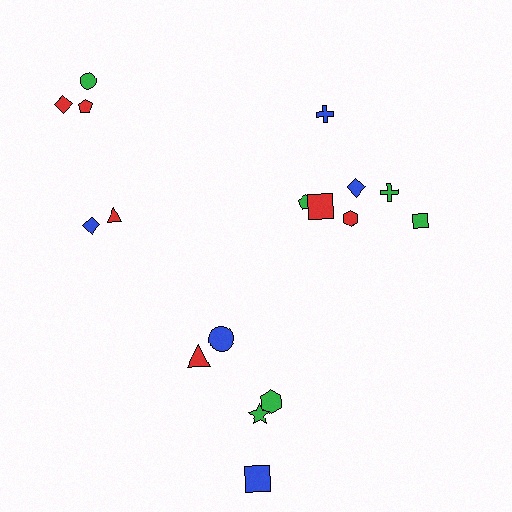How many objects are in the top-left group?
There are 5 objects.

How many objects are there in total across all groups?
There are 17 objects.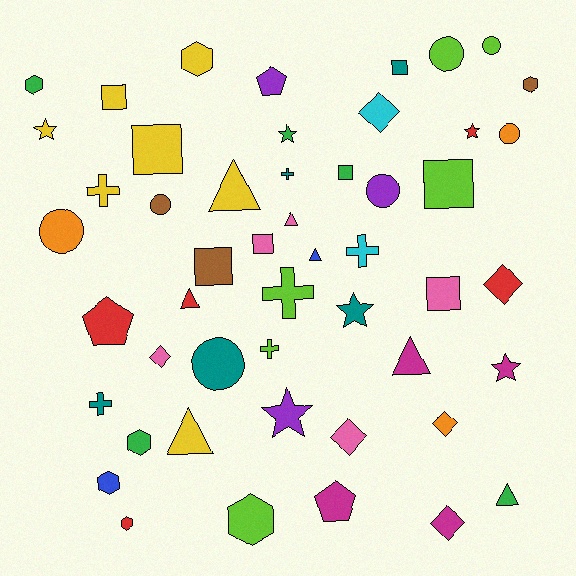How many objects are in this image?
There are 50 objects.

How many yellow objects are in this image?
There are 7 yellow objects.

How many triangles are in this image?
There are 7 triangles.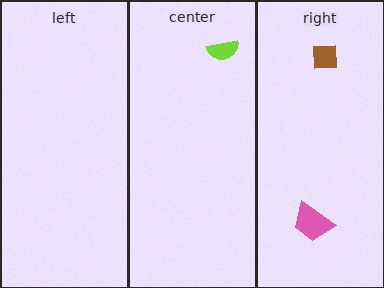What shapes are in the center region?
The lime semicircle.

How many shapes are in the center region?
1.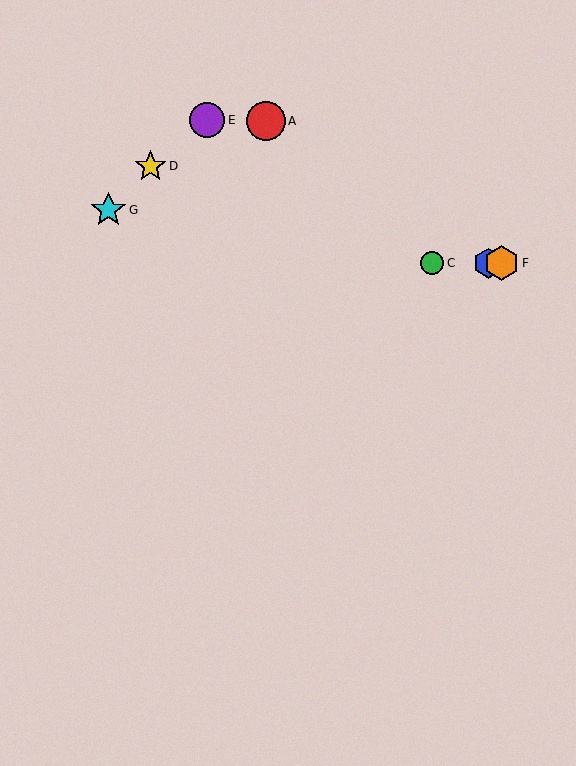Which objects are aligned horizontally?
Objects B, C, F are aligned horizontally.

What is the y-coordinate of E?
Object E is at y≈120.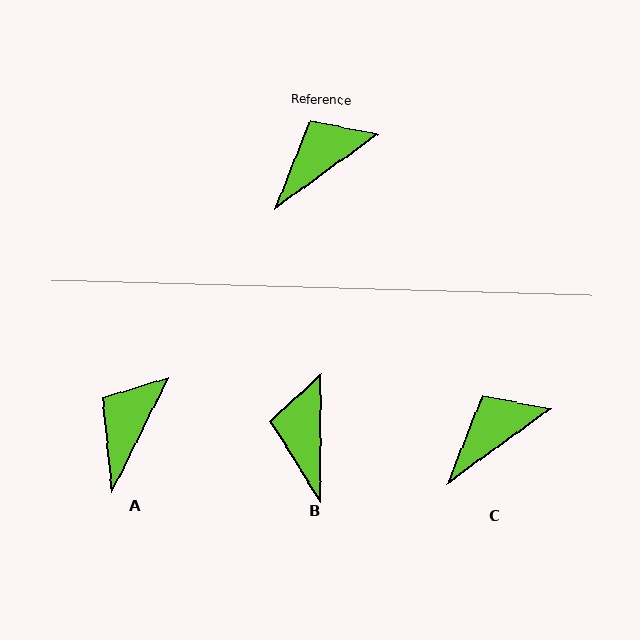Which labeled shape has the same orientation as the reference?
C.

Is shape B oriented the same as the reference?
No, it is off by about 54 degrees.